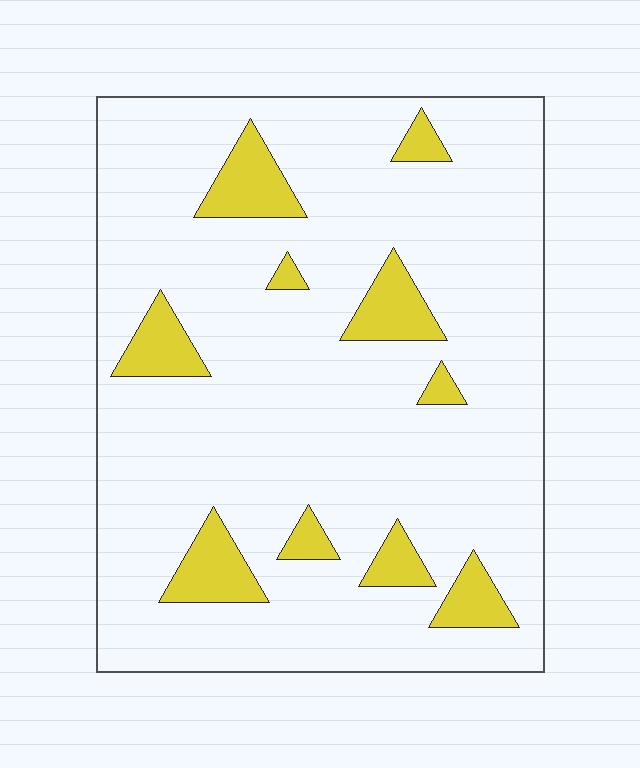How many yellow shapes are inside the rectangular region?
10.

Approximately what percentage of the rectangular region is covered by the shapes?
Approximately 15%.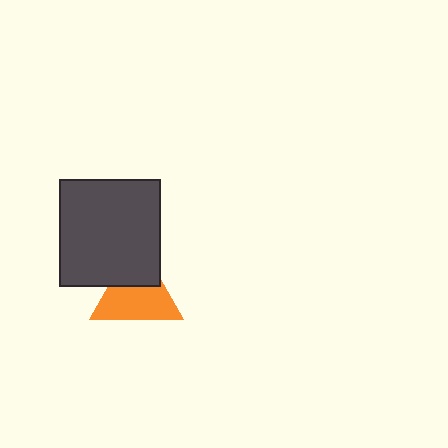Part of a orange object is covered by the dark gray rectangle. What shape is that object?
It is a triangle.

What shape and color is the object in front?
The object in front is a dark gray rectangle.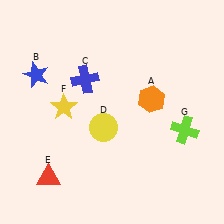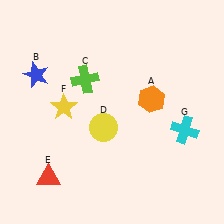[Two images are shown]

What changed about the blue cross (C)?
In Image 1, C is blue. In Image 2, it changed to lime.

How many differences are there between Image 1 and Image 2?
There are 2 differences between the two images.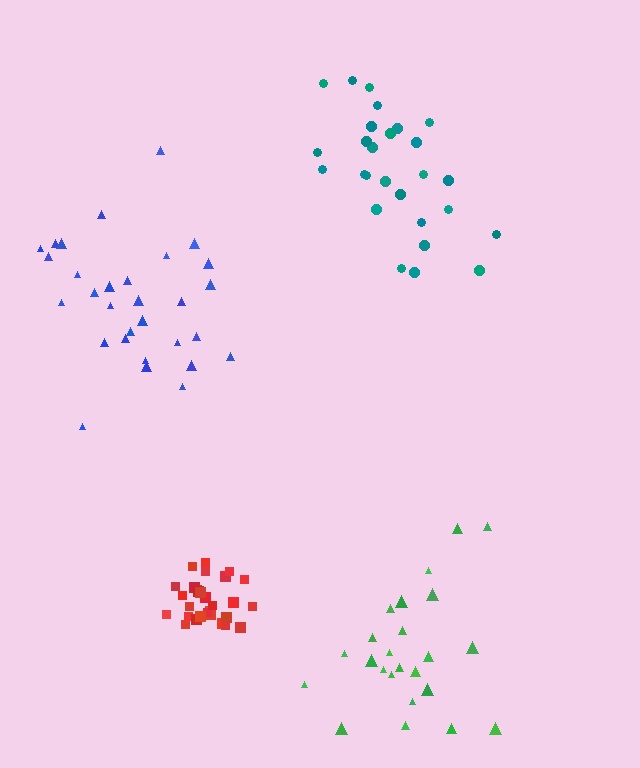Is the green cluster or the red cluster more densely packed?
Red.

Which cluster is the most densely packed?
Red.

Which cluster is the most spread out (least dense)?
Green.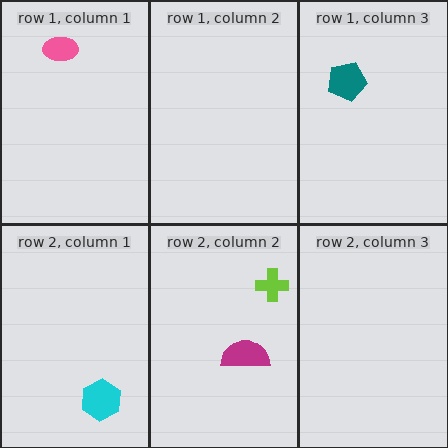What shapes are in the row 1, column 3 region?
The teal pentagon.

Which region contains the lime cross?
The row 2, column 2 region.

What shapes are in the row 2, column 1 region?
The cyan hexagon.